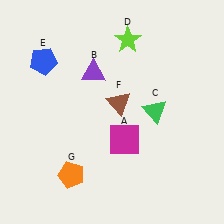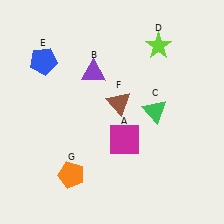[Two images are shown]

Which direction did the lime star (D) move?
The lime star (D) moved right.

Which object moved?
The lime star (D) moved right.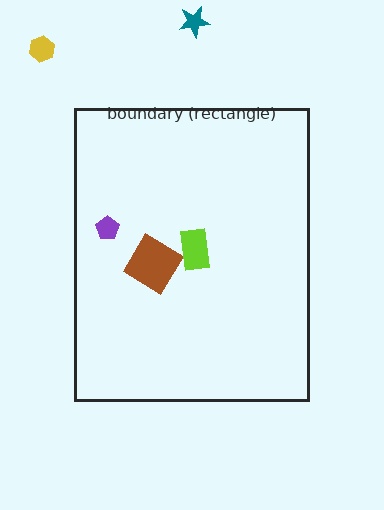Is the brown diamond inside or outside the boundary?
Inside.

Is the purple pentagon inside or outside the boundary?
Inside.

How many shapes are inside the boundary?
3 inside, 2 outside.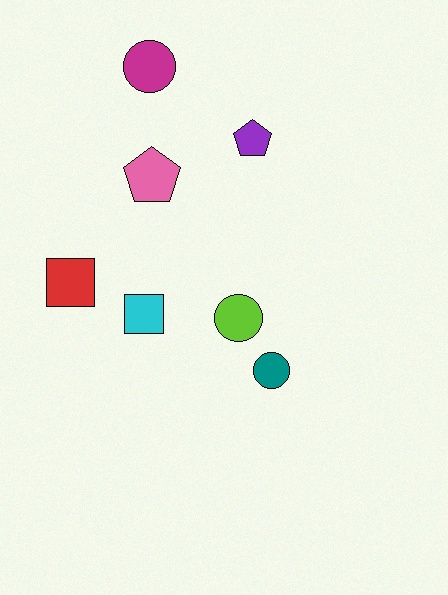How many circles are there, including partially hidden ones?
There are 3 circles.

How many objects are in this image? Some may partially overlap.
There are 7 objects.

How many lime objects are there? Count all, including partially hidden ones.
There is 1 lime object.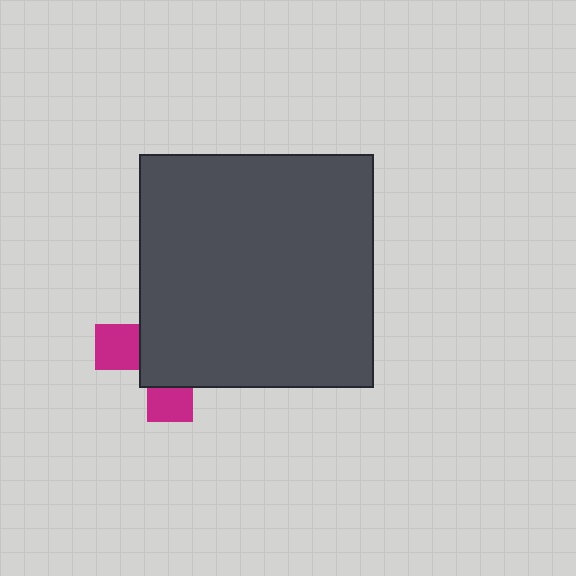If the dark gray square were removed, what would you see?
You would see the complete magenta cross.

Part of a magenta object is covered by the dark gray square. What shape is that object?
It is a cross.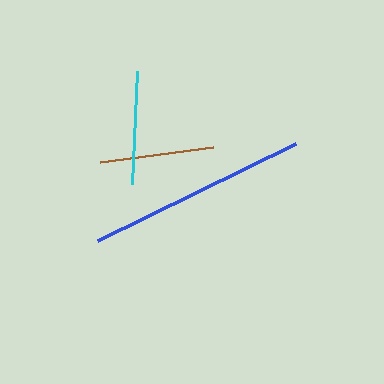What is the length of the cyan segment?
The cyan segment is approximately 113 pixels long.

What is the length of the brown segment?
The brown segment is approximately 114 pixels long.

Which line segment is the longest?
The blue line is the longest at approximately 221 pixels.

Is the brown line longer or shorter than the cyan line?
The brown line is longer than the cyan line.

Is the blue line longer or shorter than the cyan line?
The blue line is longer than the cyan line.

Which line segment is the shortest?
The cyan line is the shortest at approximately 113 pixels.